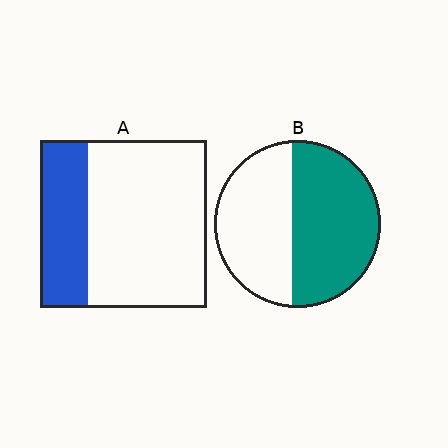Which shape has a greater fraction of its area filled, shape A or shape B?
Shape B.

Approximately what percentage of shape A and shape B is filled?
A is approximately 30% and B is approximately 55%.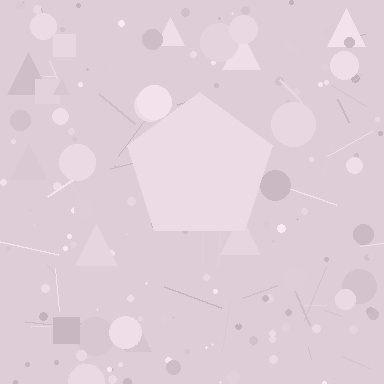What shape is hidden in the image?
A pentagon is hidden in the image.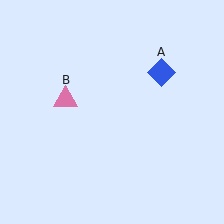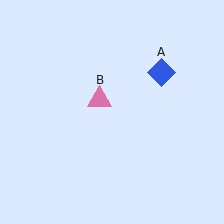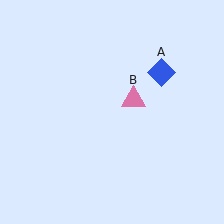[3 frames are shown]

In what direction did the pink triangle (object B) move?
The pink triangle (object B) moved right.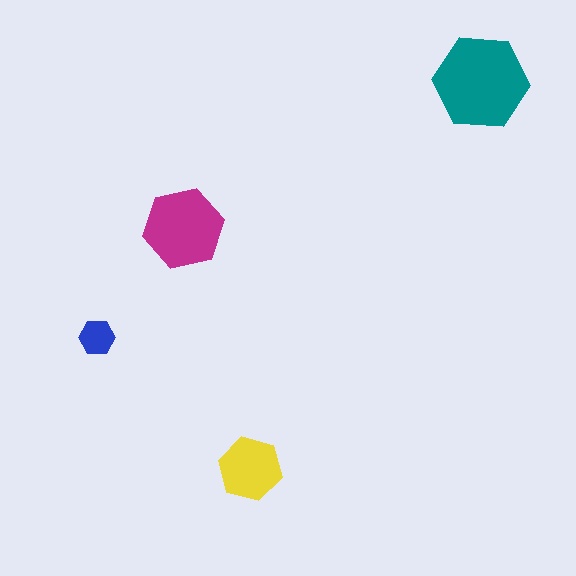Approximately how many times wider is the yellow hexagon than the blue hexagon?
About 2 times wider.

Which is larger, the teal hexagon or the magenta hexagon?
The teal one.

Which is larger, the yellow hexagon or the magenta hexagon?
The magenta one.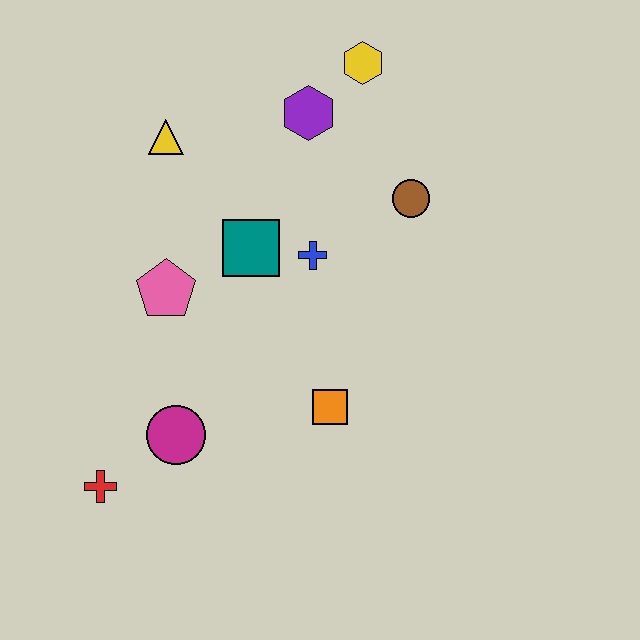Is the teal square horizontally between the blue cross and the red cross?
Yes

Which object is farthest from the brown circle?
The red cross is farthest from the brown circle.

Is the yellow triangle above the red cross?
Yes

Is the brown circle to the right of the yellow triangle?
Yes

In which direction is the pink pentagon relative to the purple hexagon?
The pink pentagon is below the purple hexagon.